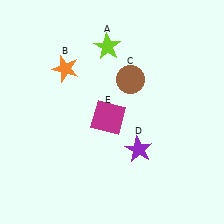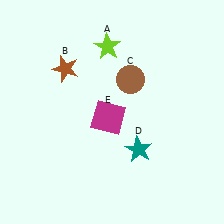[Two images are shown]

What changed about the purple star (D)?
In Image 1, D is purple. In Image 2, it changed to teal.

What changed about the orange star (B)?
In Image 1, B is orange. In Image 2, it changed to brown.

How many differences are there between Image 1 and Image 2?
There are 2 differences between the two images.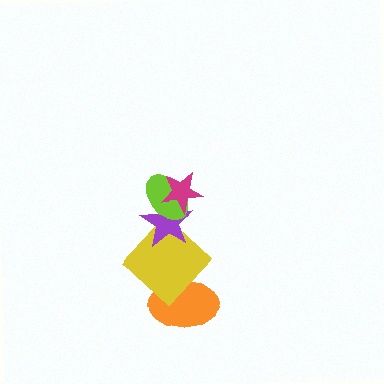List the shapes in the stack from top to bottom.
From top to bottom: the magenta star, the lime ellipse, the purple star, the yellow diamond, the orange ellipse.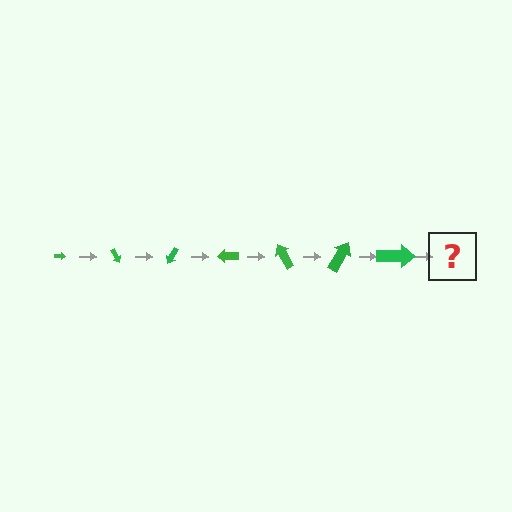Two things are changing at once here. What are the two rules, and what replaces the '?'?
The two rules are that the arrow grows larger each step and it rotates 60 degrees each step. The '?' should be an arrow, larger than the previous one and rotated 420 degrees from the start.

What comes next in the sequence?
The next element should be an arrow, larger than the previous one and rotated 420 degrees from the start.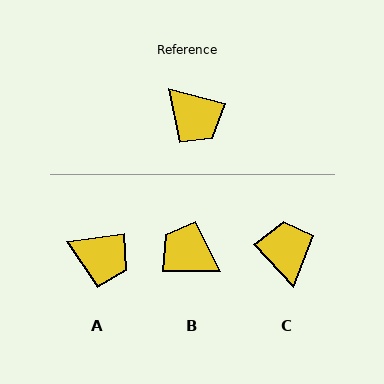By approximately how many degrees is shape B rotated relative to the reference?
Approximately 165 degrees clockwise.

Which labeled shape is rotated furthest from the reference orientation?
B, about 165 degrees away.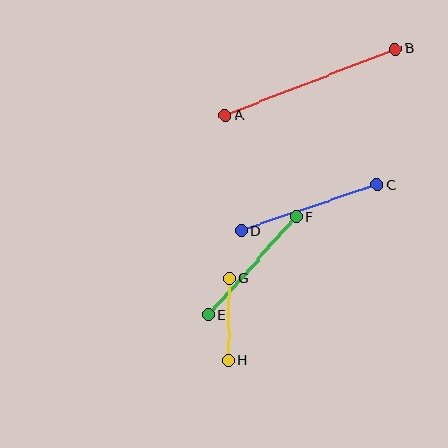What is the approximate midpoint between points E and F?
The midpoint is at approximately (252, 266) pixels.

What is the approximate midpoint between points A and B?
The midpoint is at approximately (310, 82) pixels.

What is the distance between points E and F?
The distance is approximately 132 pixels.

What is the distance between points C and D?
The distance is approximately 143 pixels.